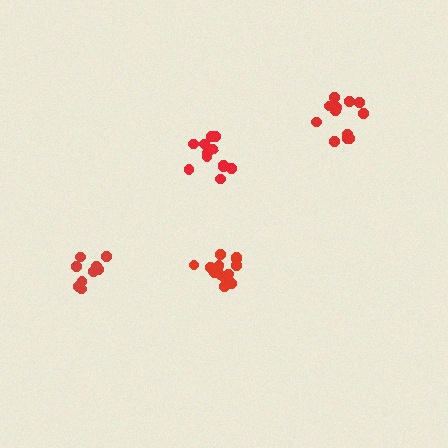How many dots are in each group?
Group 1: 13 dots, Group 2: 9 dots, Group 3: 12 dots, Group 4: 15 dots (49 total).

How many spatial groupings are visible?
There are 4 spatial groupings.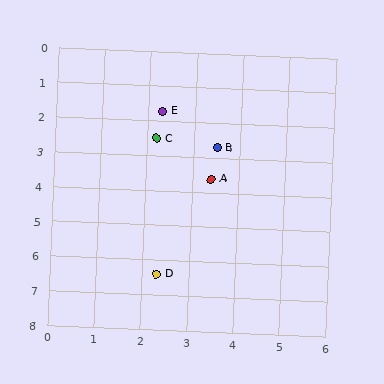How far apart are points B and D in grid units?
Points B and D are about 3.9 grid units apart.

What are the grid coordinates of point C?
Point C is at approximately (2.2, 2.5).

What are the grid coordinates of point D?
Point D is at approximately (2.3, 6.4).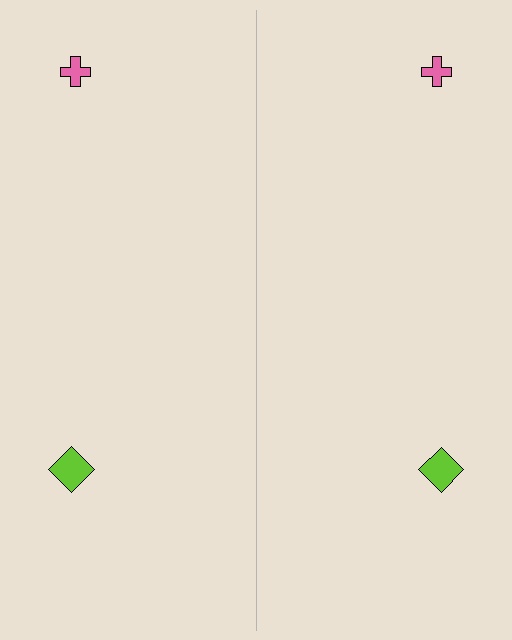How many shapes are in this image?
There are 4 shapes in this image.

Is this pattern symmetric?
Yes, this pattern has bilateral (reflection) symmetry.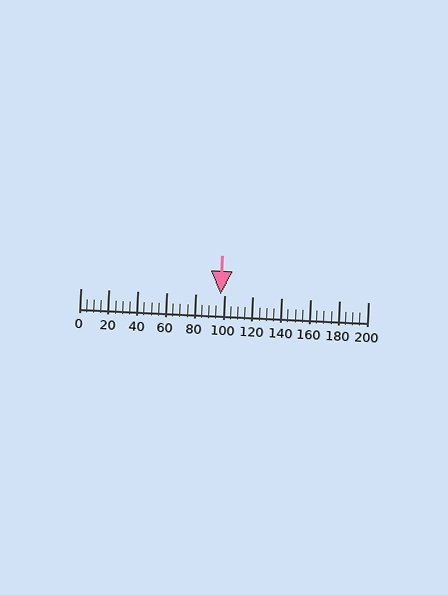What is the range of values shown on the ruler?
The ruler shows values from 0 to 200.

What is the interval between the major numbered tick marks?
The major tick marks are spaced 20 units apart.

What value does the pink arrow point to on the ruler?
The pink arrow points to approximately 98.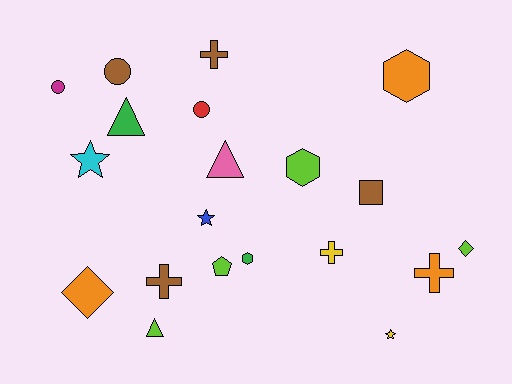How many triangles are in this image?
There are 3 triangles.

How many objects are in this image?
There are 20 objects.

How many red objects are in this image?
There is 1 red object.